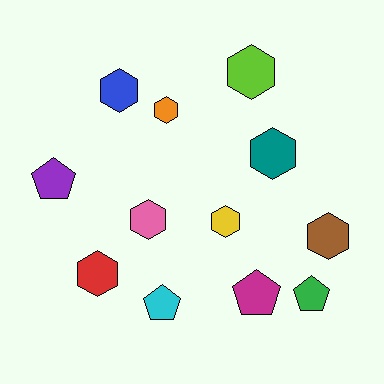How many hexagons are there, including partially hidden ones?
There are 8 hexagons.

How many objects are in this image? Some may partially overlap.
There are 12 objects.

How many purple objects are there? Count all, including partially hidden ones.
There is 1 purple object.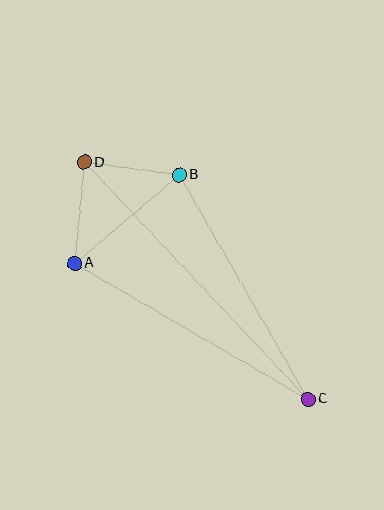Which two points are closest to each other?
Points B and D are closest to each other.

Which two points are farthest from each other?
Points C and D are farthest from each other.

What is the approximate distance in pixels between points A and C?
The distance between A and C is approximately 270 pixels.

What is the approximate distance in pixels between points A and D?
The distance between A and D is approximately 102 pixels.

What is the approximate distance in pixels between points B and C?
The distance between B and C is approximately 259 pixels.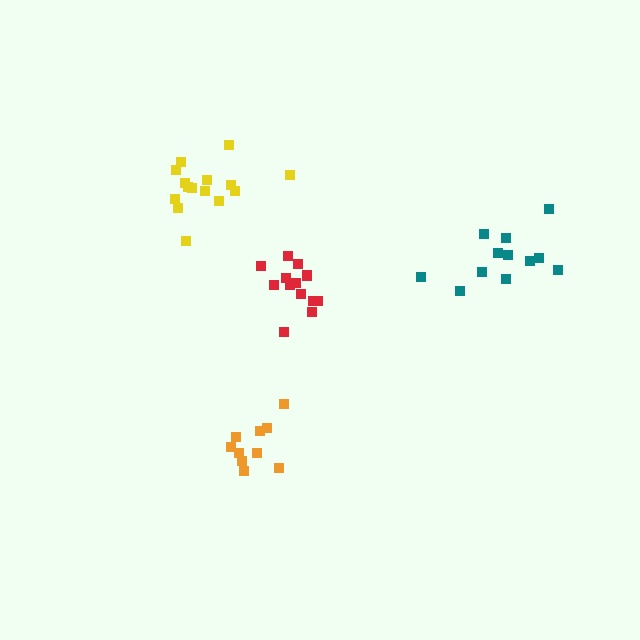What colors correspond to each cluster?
The clusters are colored: red, yellow, teal, orange.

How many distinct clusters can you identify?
There are 4 distinct clusters.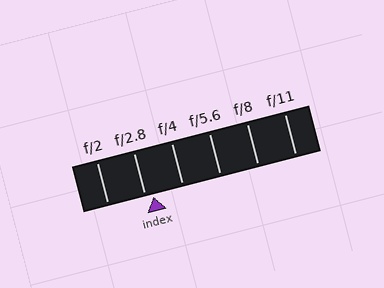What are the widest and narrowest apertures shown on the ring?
The widest aperture shown is f/2 and the narrowest is f/11.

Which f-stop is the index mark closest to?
The index mark is closest to f/2.8.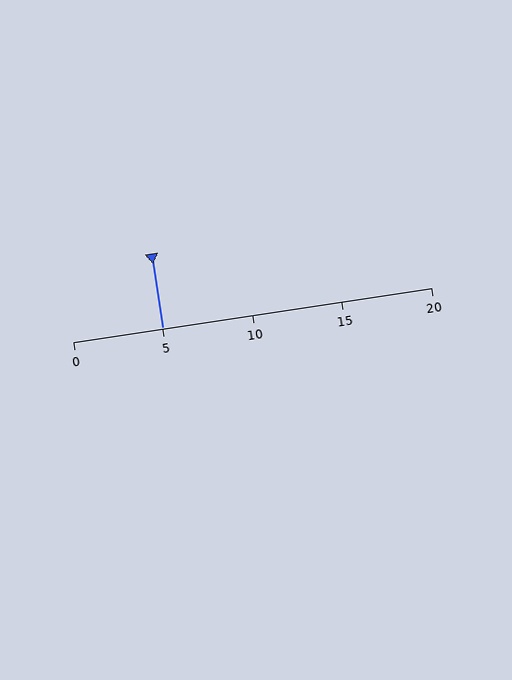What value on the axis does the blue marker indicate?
The marker indicates approximately 5.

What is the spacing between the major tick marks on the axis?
The major ticks are spaced 5 apart.